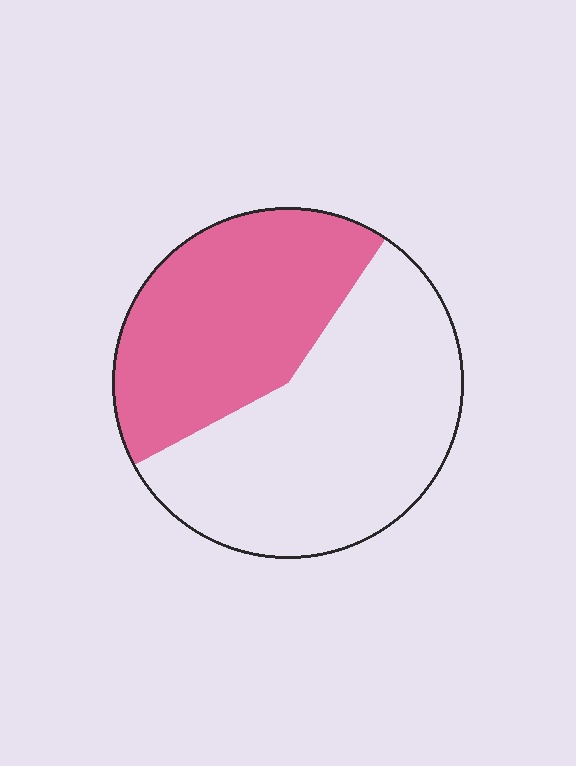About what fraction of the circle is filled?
About two fifths (2/5).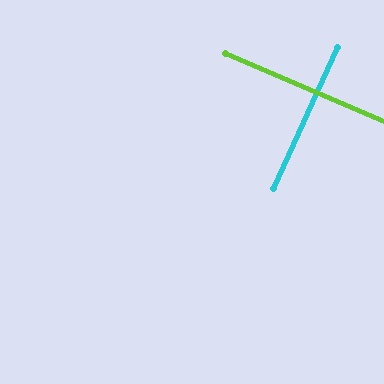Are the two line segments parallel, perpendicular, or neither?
Perpendicular — they meet at approximately 89°.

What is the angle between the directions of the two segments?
Approximately 89 degrees.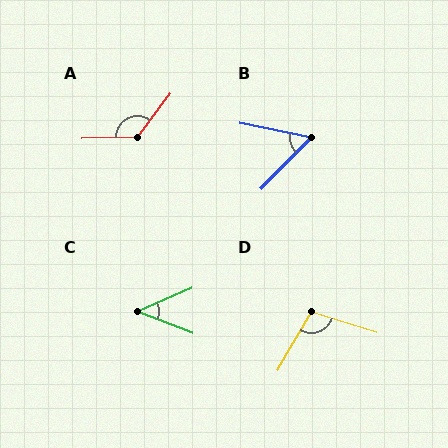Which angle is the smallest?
C, at approximately 44 degrees.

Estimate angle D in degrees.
Approximately 103 degrees.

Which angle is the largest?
A, at approximately 128 degrees.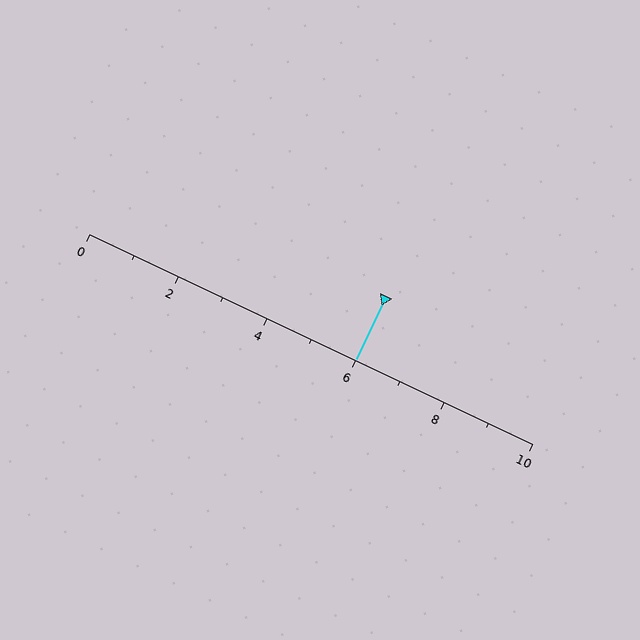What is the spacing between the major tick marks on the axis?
The major ticks are spaced 2 apart.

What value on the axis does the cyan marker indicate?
The marker indicates approximately 6.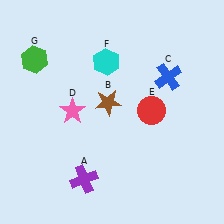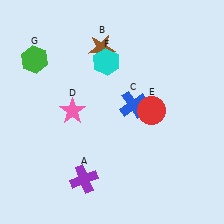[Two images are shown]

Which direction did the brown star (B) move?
The brown star (B) moved up.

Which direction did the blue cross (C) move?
The blue cross (C) moved left.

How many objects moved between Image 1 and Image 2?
2 objects moved between the two images.